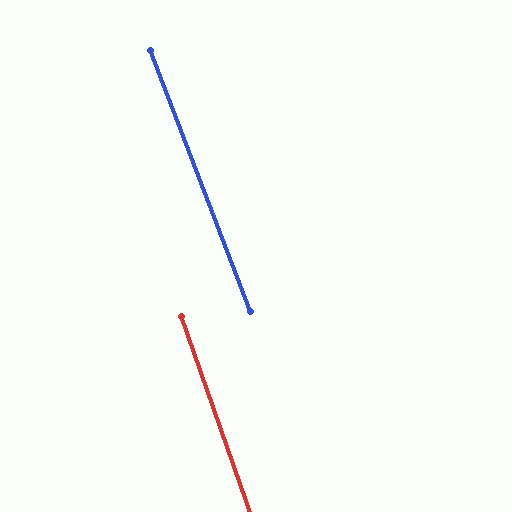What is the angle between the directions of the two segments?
Approximately 1 degree.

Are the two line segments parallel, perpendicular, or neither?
Parallel — their directions differ by only 1.4°.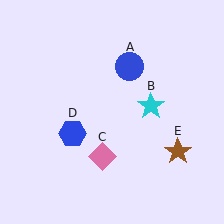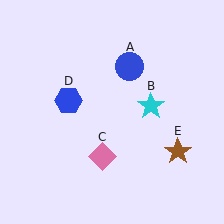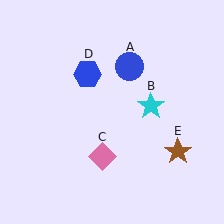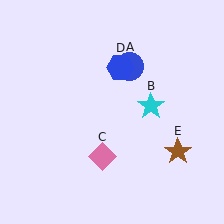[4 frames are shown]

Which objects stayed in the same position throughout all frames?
Blue circle (object A) and cyan star (object B) and pink diamond (object C) and brown star (object E) remained stationary.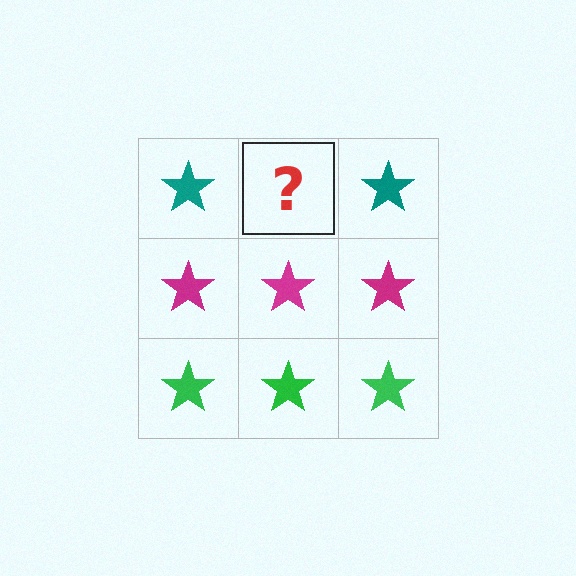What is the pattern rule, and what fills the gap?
The rule is that each row has a consistent color. The gap should be filled with a teal star.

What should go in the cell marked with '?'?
The missing cell should contain a teal star.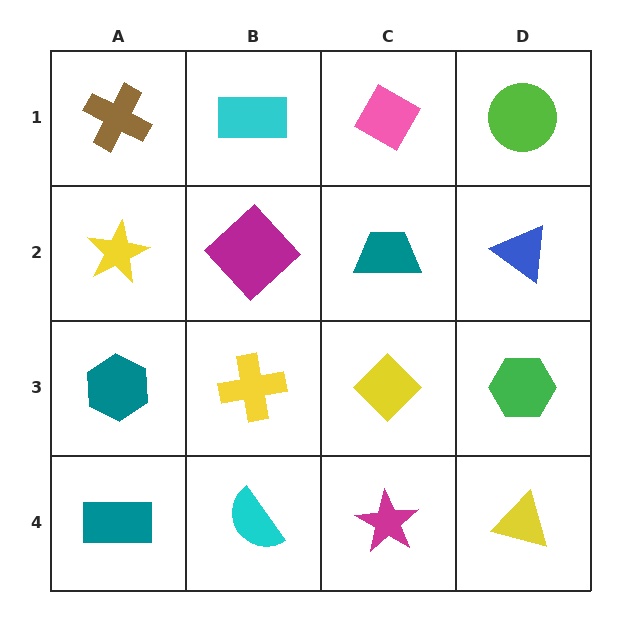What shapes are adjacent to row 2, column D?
A lime circle (row 1, column D), a green hexagon (row 3, column D), a teal trapezoid (row 2, column C).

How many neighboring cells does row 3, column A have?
3.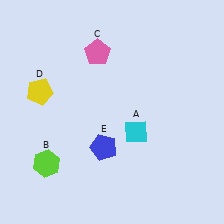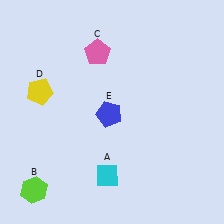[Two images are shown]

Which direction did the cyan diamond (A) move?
The cyan diamond (A) moved down.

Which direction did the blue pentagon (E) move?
The blue pentagon (E) moved up.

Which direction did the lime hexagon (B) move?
The lime hexagon (B) moved down.